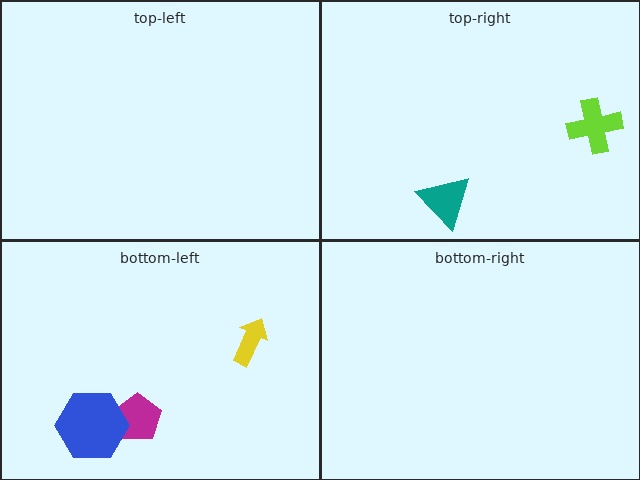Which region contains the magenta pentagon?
The bottom-left region.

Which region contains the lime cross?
The top-right region.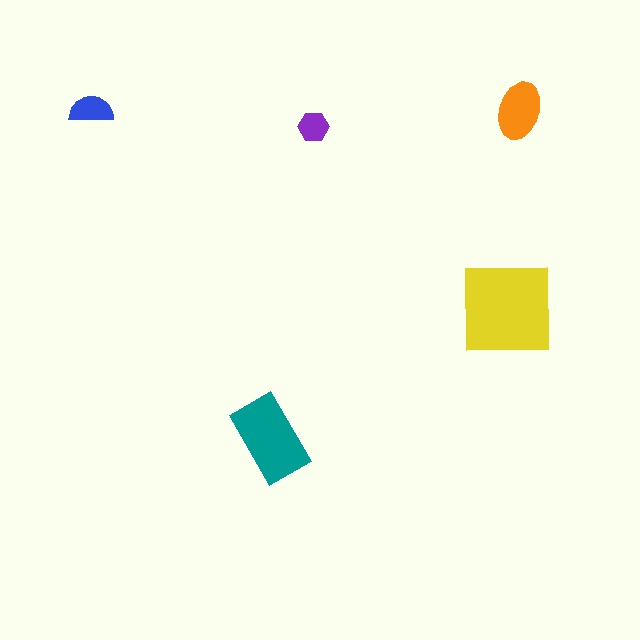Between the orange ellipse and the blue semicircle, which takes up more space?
The orange ellipse.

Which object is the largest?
The yellow square.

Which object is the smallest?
The purple hexagon.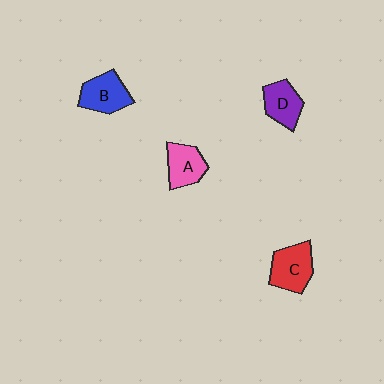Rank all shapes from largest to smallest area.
From largest to smallest: C (red), B (blue), A (pink), D (purple).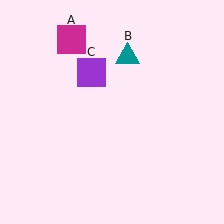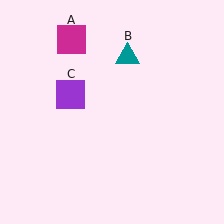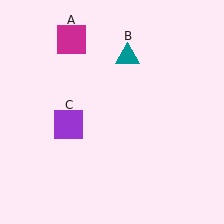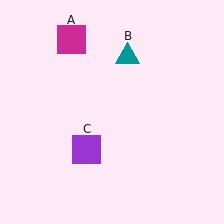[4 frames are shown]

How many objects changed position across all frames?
1 object changed position: purple square (object C).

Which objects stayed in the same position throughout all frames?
Magenta square (object A) and teal triangle (object B) remained stationary.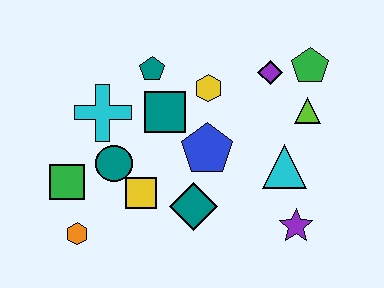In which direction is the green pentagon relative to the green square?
The green pentagon is to the right of the green square.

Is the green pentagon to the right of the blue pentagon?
Yes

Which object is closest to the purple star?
The cyan triangle is closest to the purple star.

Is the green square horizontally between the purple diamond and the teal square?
No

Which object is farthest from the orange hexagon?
The green pentagon is farthest from the orange hexagon.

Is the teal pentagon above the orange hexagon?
Yes